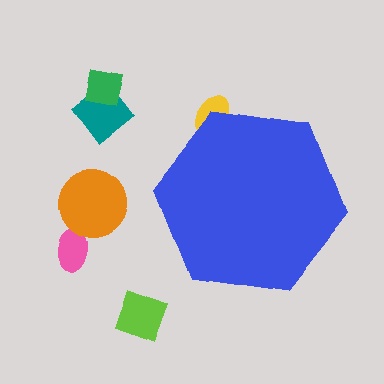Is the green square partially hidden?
No, the green square is fully visible.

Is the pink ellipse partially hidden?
No, the pink ellipse is fully visible.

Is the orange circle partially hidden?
No, the orange circle is fully visible.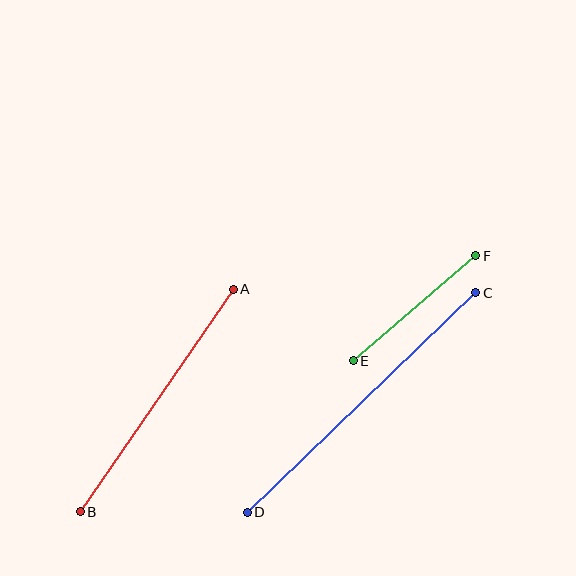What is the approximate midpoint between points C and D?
The midpoint is at approximately (362, 403) pixels.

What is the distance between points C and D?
The distance is approximately 317 pixels.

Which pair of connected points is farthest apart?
Points C and D are farthest apart.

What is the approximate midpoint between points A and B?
The midpoint is at approximately (157, 401) pixels.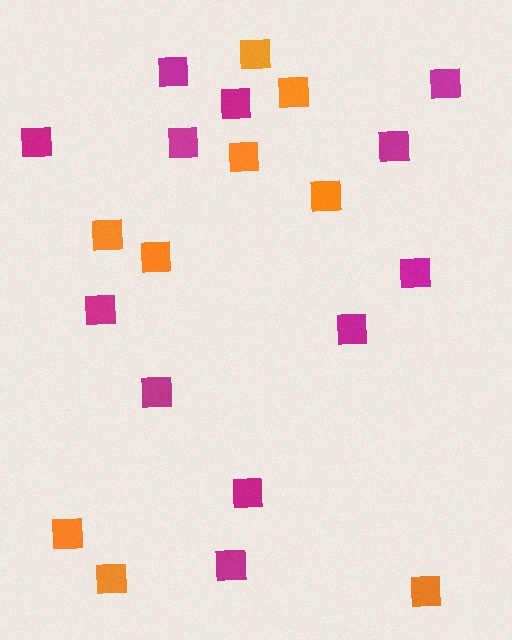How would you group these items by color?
There are 2 groups: one group of magenta squares (12) and one group of orange squares (9).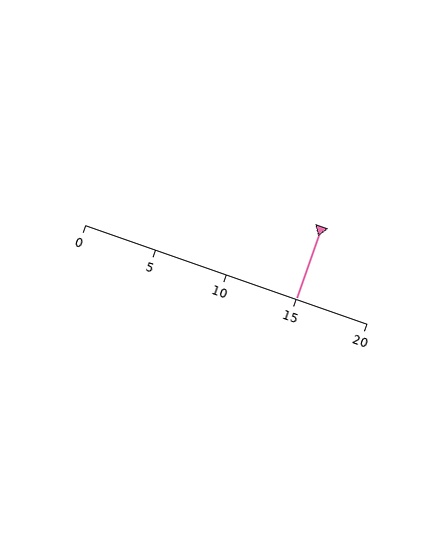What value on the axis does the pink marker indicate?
The marker indicates approximately 15.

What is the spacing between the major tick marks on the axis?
The major ticks are spaced 5 apart.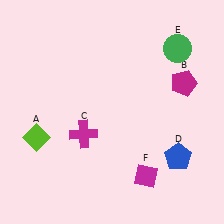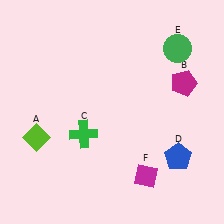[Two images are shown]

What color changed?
The cross (C) changed from magenta in Image 1 to green in Image 2.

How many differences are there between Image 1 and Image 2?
There is 1 difference between the two images.